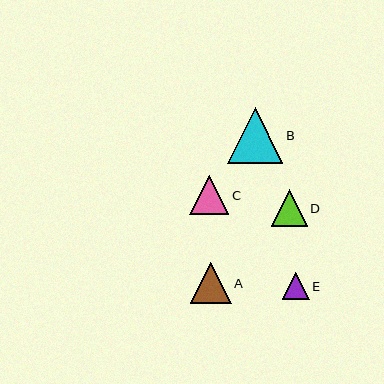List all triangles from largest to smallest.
From largest to smallest: B, A, C, D, E.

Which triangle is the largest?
Triangle B is the largest with a size of approximately 56 pixels.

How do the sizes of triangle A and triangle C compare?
Triangle A and triangle C are approximately the same size.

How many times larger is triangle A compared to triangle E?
Triangle A is approximately 1.5 times the size of triangle E.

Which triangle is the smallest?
Triangle E is the smallest with a size of approximately 27 pixels.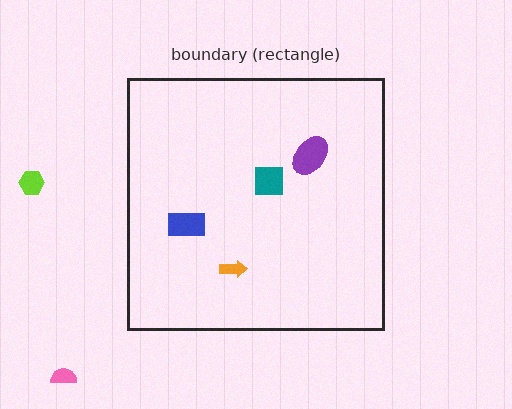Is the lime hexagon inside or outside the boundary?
Outside.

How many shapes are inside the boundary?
4 inside, 2 outside.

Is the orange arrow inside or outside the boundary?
Inside.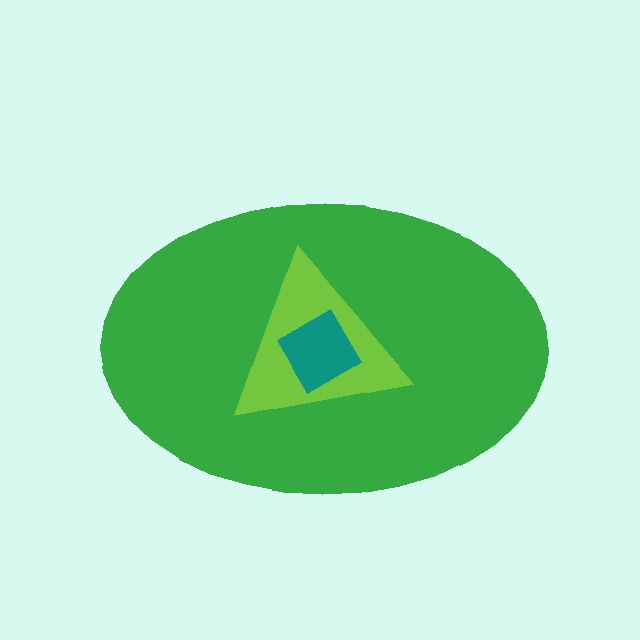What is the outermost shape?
The green ellipse.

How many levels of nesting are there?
3.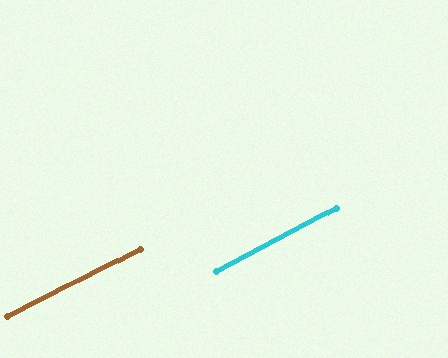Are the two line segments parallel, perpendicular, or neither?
Parallel — their directions differ by only 0.6°.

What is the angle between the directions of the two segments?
Approximately 1 degree.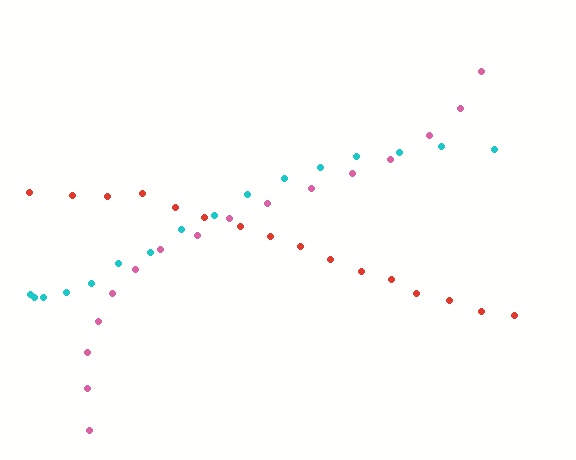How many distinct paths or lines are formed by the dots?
There are 3 distinct paths.